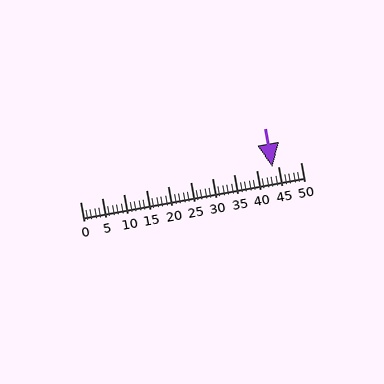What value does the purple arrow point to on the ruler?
The purple arrow points to approximately 44.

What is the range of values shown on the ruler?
The ruler shows values from 0 to 50.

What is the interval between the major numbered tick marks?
The major tick marks are spaced 5 units apart.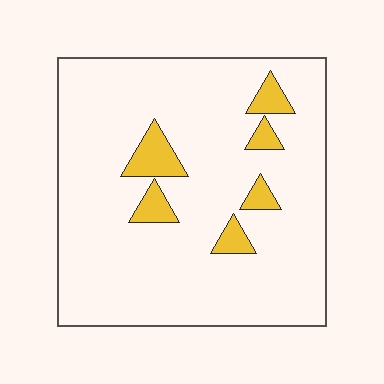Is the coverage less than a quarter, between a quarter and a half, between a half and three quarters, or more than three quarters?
Less than a quarter.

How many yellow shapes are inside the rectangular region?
6.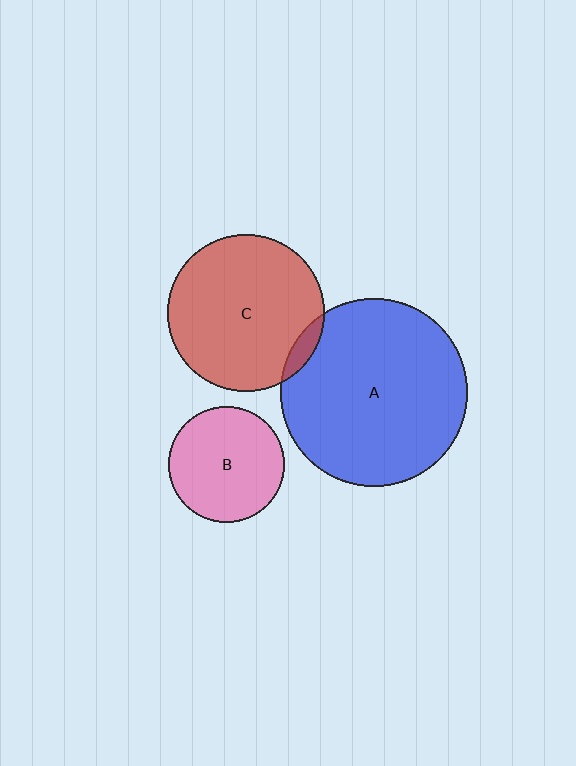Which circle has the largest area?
Circle A (blue).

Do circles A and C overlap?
Yes.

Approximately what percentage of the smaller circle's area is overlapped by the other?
Approximately 5%.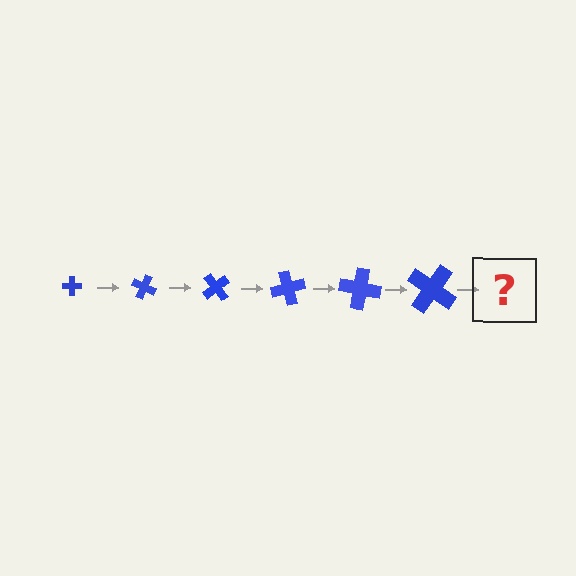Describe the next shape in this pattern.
It should be a cross, larger than the previous one and rotated 150 degrees from the start.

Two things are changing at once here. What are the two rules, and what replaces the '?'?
The two rules are that the cross grows larger each step and it rotates 25 degrees each step. The '?' should be a cross, larger than the previous one and rotated 150 degrees from the start.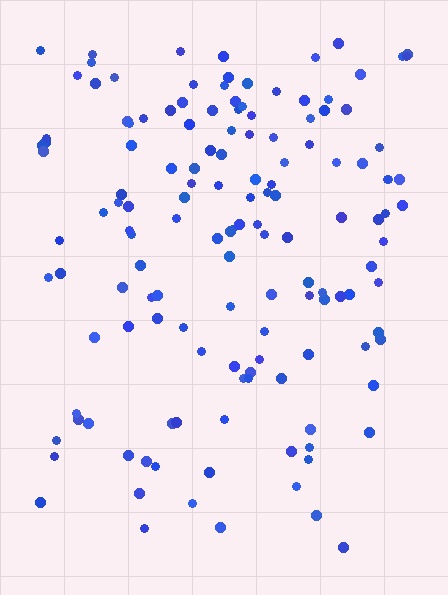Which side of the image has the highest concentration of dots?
The top.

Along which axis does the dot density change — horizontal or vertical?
Vertical.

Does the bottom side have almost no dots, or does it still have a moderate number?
Still a moderate number, just noticeably fewer than the top.